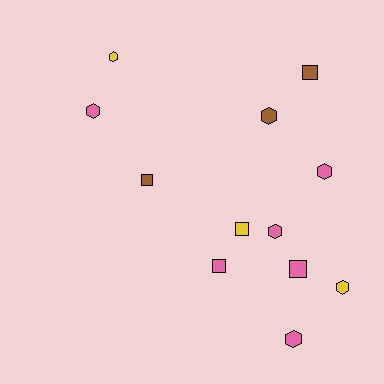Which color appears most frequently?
Pink, with 6 objects.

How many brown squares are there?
There are 2 brown squares.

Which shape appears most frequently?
Hexagon, with 7 objects.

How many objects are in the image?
There are 12 objects.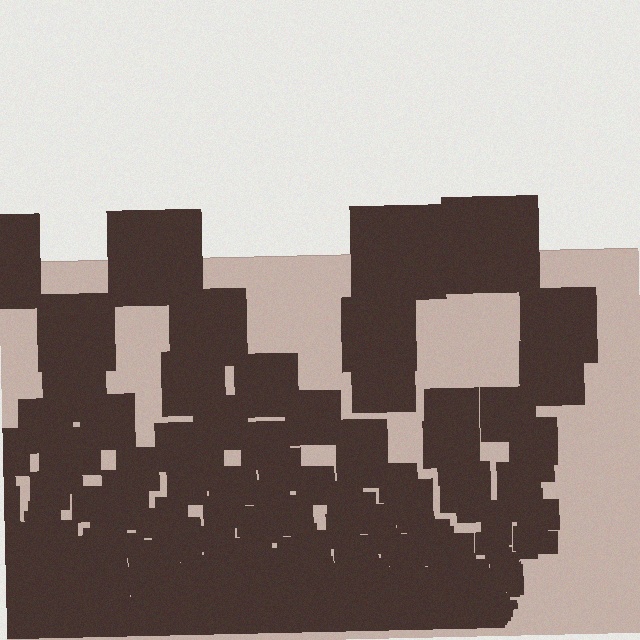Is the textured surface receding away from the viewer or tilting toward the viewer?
The surface appears to tilt toward the viewer. Texture elements get larger and sparser toward the top.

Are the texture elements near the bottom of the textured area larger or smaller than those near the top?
Smaller. The gradient is inverted — elements near the bottom are smaller and denser.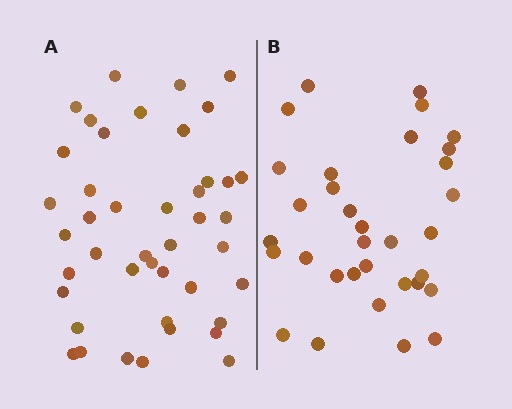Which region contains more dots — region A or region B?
Region A (the left region) has more dots.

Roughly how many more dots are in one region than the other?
Region A has roughly 10 or so more dots than region B.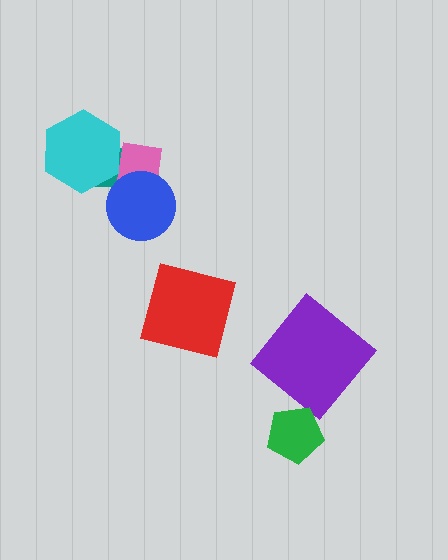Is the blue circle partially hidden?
No, no other shape covers it.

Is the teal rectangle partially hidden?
Yes, it is partially covered by another shape.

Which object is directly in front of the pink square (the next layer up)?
The cyan hexagon is directly in front of the pink square.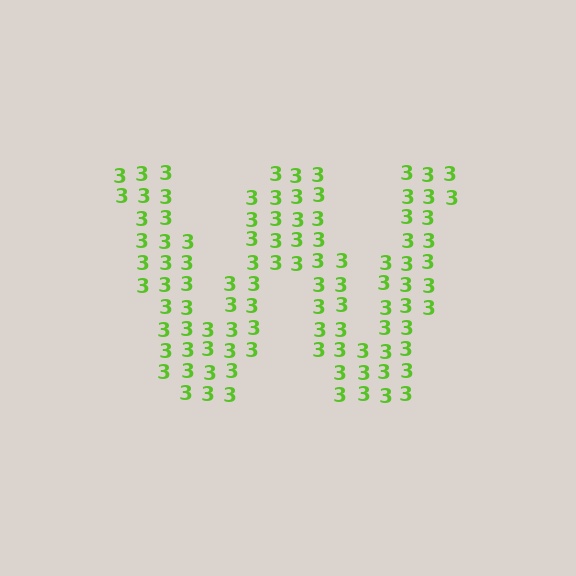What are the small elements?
The small elements are digit 3's.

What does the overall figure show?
The overall figure shows the letter W.